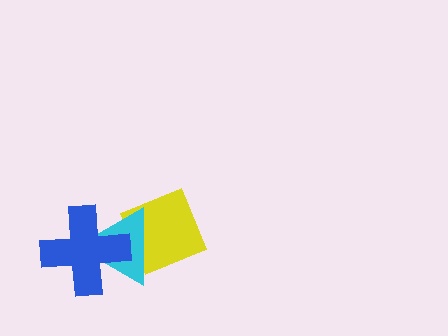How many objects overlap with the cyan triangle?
2 objects overlap with the cyan triangle.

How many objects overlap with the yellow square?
1 object overlaps with the yellow square.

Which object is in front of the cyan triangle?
The blue cross is in front of the cyan triangle.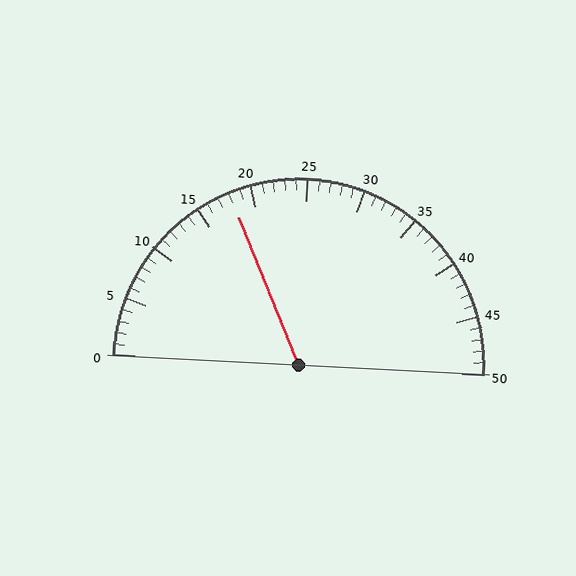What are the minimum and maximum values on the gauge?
The gauge ranges from 0 to 50.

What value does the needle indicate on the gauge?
The needle indicates approximately 18.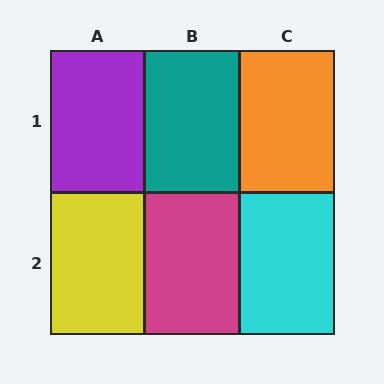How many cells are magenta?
1 cell is magenta.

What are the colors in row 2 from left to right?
Yellow, magenta, cyan.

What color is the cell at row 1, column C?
Orange.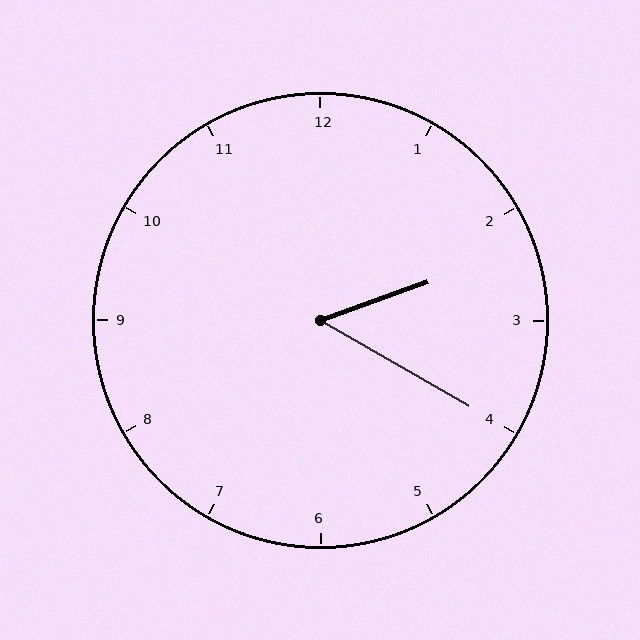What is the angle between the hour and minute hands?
Approximately 50 degrees.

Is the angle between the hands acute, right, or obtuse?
It is acute.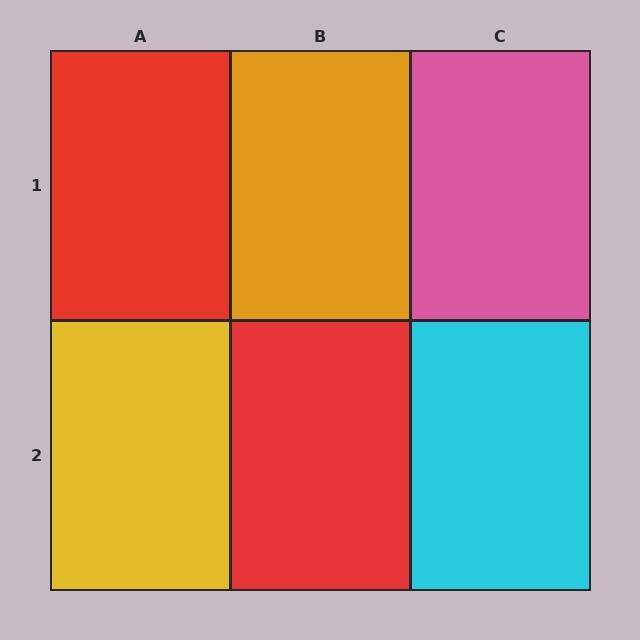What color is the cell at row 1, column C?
Pink.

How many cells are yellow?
1 cell is yellow.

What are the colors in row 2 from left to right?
Yellow, red, cyan.